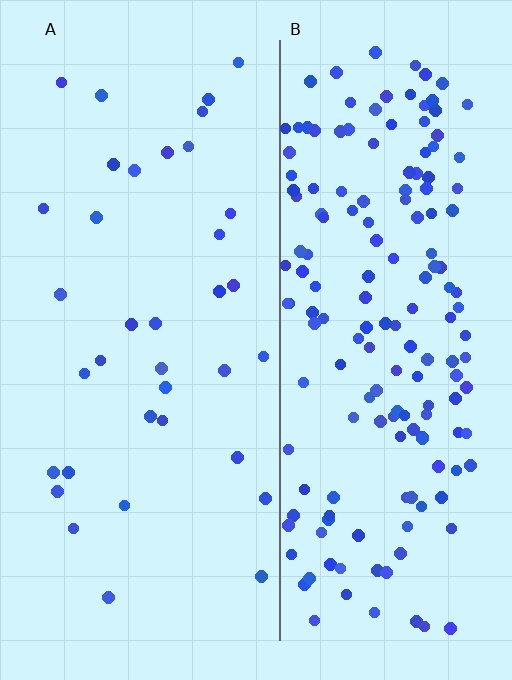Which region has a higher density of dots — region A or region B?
B (the right).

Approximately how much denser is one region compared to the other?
Approximately 4.9× — region B over region A.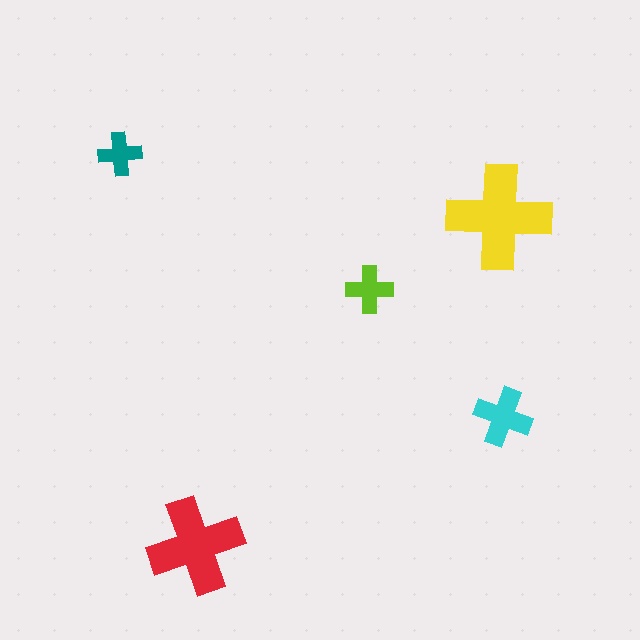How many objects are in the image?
There are 5 objects in the image.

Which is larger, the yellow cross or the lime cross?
The yellow one.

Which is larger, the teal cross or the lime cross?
The lime one.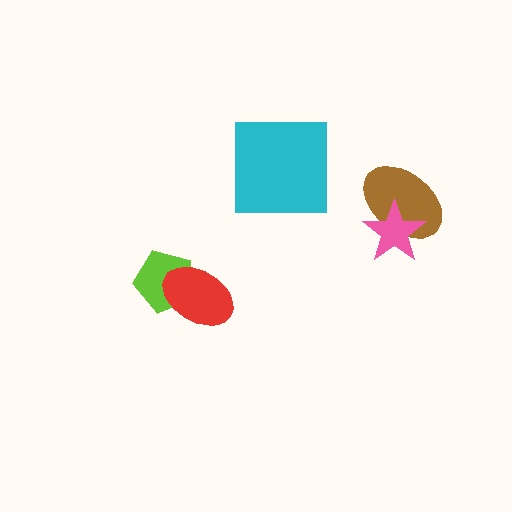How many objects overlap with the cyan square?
0 objects overlap with the cyan square.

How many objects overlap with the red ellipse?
1 object overlaps with the red ellipse.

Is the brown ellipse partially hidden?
Yes, it is partially covered by another shape.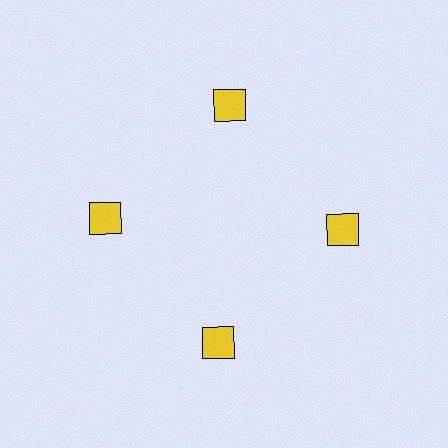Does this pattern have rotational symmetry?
Yes, this pattern has 4-fold rotational symmetry. It looks the same after rotating 90 degrees around the center.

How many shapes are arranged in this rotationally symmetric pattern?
There are 4 shapes, arranged in 4 groups of 1.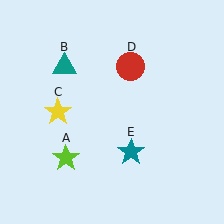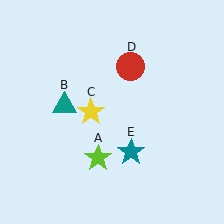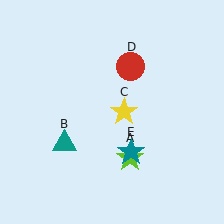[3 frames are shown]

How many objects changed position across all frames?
3 objects changed position: lime star (object A), teal triangle (object B), yellow star (object C).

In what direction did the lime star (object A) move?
The lime star (object A) moved right.